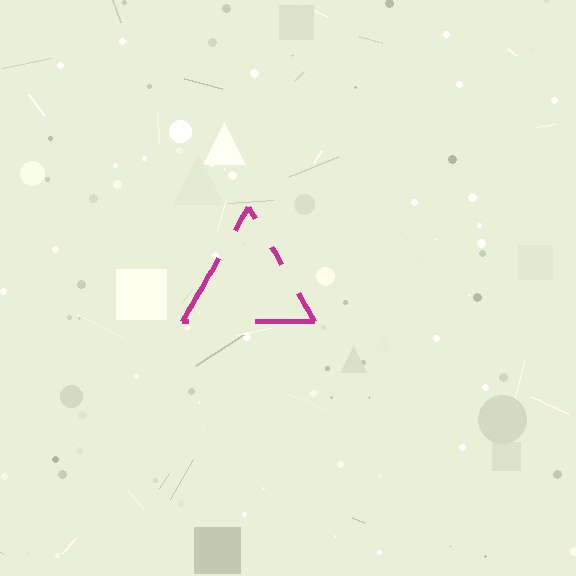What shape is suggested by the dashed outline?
The dashed outline suggests a triangle.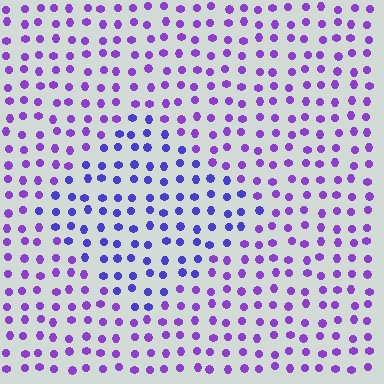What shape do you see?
I see a diamond.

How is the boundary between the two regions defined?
The boundary is defined purely by a slight shift in hue (about 30 degrees). Spacing, size, and orientation are identical on both sides.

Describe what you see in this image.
The image is filled with small purple elements in a uniform arrangement. A diamond-shaped region is visible where the elements are tinted to a slightly different hue, forming a subtle color boundary.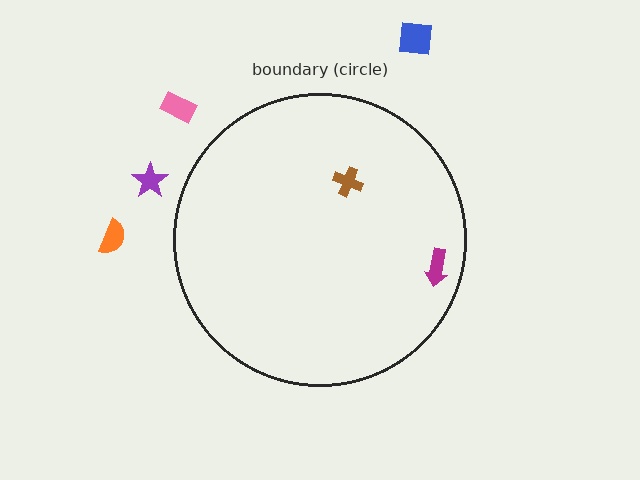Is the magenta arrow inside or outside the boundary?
Inside.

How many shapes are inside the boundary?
2 inside, 4 outside.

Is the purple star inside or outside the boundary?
Outside.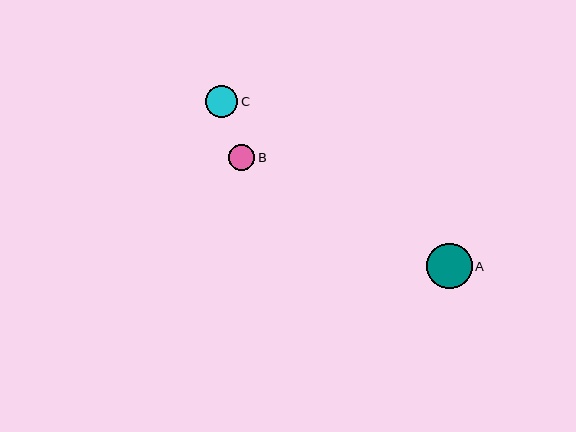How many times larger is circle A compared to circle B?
Circle A is approximately 1.8 times the size of circle B.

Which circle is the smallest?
Circle B is the smallest with a size of approximately 26 pixels.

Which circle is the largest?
Circle A is the largest with a size of approximately 45 pixels.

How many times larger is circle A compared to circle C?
Circle A is approximately 1.4 times the size of circle C.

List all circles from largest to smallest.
From largest to smallest: A, C, B.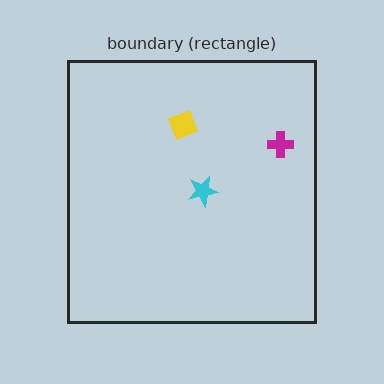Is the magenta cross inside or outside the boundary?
Inside.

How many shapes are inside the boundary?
3 inside, 0 outside.